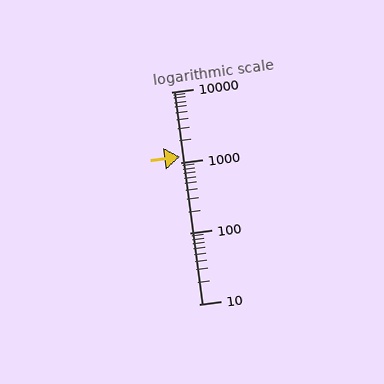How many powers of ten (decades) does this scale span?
The scale spans 3 decades, from 10 to 10000.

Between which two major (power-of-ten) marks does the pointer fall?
The pointer is between 1000 and 10000.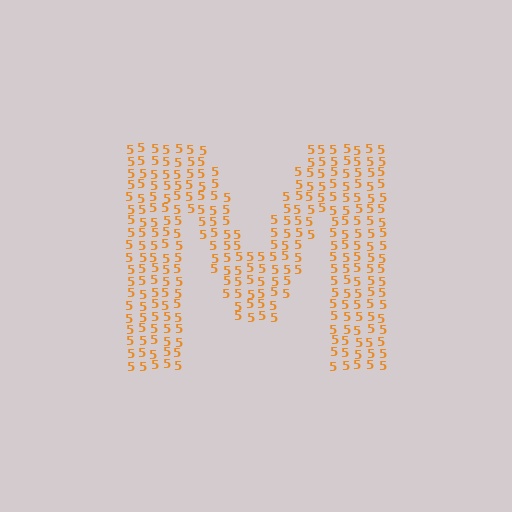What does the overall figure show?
The overall figure shows the letter M.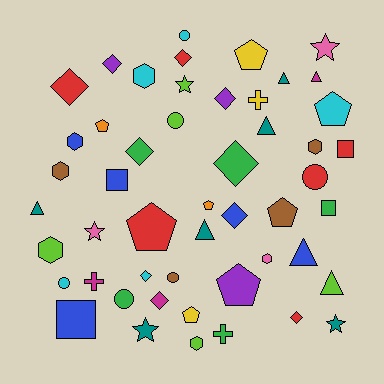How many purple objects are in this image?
There are 3 purple objects.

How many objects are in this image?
There are 50 objects.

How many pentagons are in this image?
There are 8 pentagons.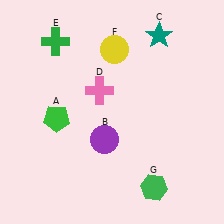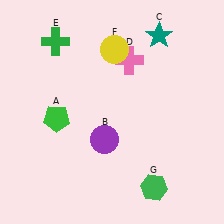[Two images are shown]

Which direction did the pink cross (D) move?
The pink cross (D) moved up.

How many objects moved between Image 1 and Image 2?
1 object moved between the two images.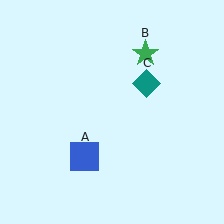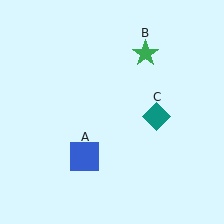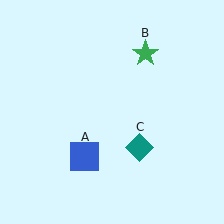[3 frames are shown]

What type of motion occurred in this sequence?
The teal diamond (object C) rotated clockwise around the center of the scene.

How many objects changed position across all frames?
1 object changed position: teal diamond (object C).